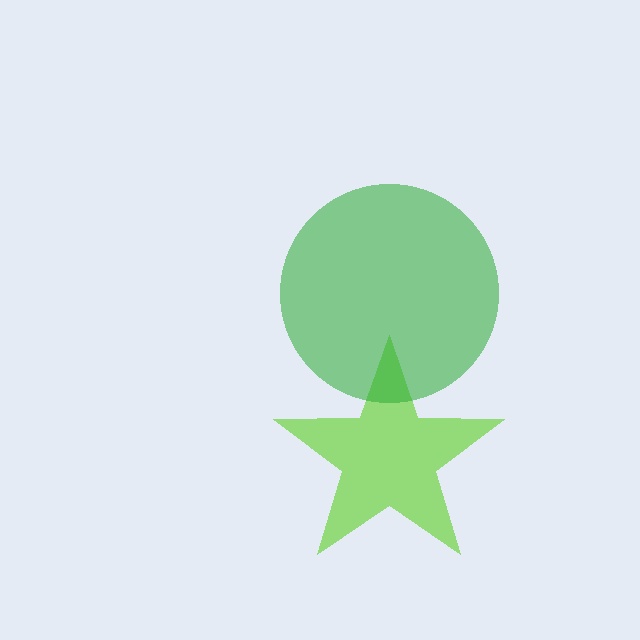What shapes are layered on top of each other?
The layered shapes are: a lime star, a green circle.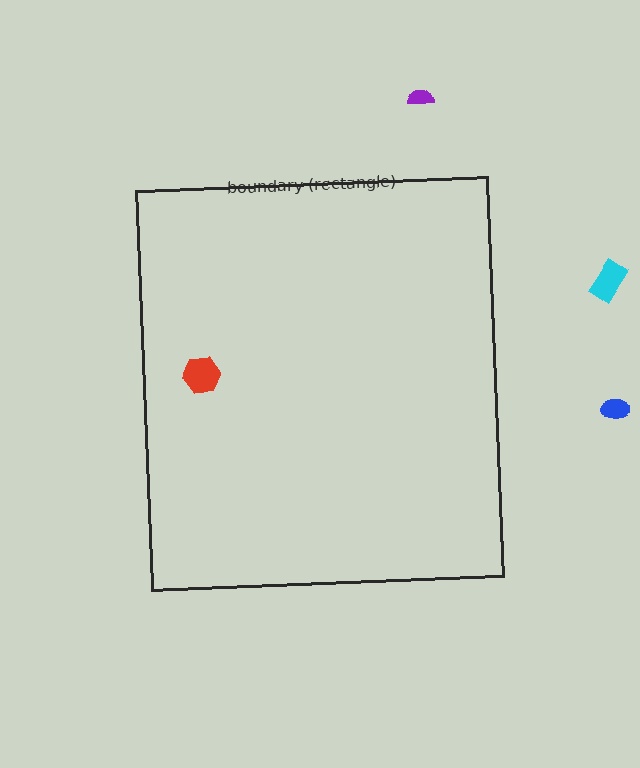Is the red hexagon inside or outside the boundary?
Inside.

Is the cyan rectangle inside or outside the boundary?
Outside.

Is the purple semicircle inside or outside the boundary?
Outside.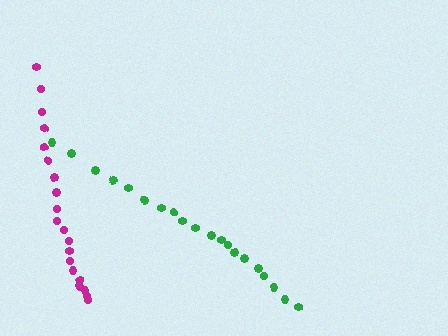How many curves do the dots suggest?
There are 2 distinct paths.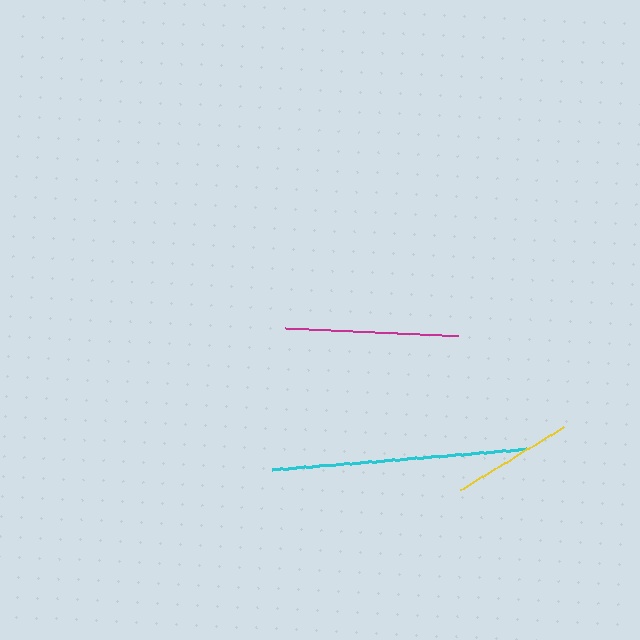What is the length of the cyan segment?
The cyan segment is approximately 255 pixels long.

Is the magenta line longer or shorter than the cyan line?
The cyan line is longer than the magenta line.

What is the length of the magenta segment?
The magenta segment is approximately 174 pixels long.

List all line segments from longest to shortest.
From longest to shortest: cyan, magenta, yellow.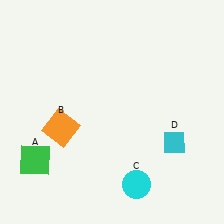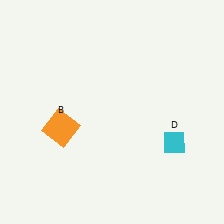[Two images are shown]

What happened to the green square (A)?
The green square (A) was removed in Image 2. It was in the bottom-left area of Image 1.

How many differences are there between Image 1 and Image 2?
There are 2 differences between the two images.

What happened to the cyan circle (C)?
The cyan circle (C) was removed in Image 2. It was in the bottom-right area of Image 1.